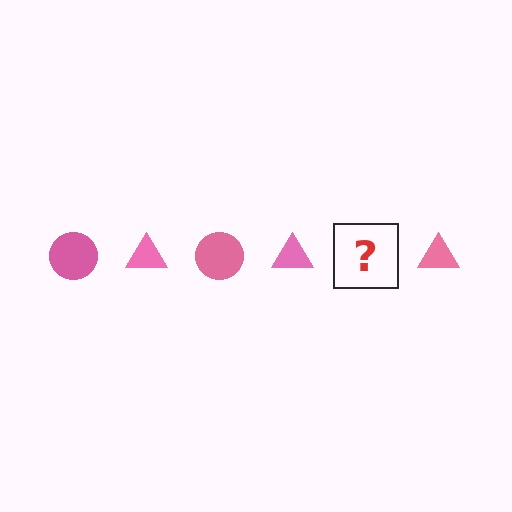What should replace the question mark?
The question mark should be replaced with a pink circle.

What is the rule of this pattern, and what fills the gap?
The rule is that the pattern cycles through circle, triangle shapes in pink. The gap should be filled with a pink circle.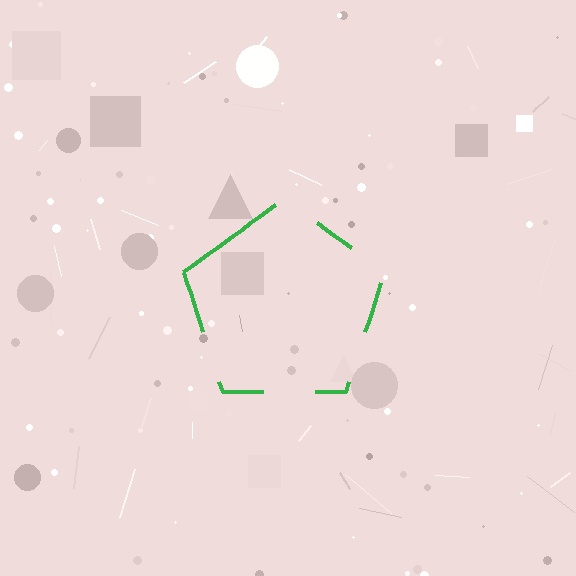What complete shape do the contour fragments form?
The contour fragments form a pentagon.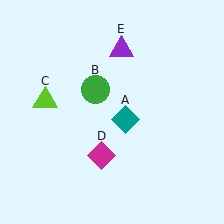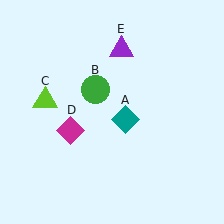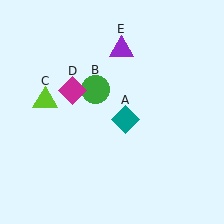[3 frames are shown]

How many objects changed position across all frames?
1 object changed position: magenta diamond (object D).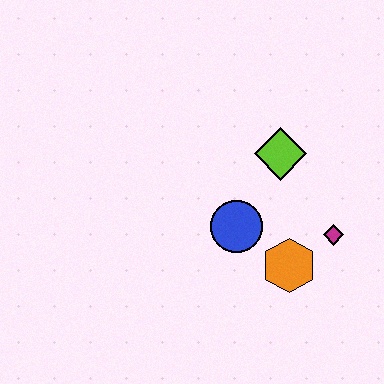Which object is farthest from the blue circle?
The magenta diamond is farthest from the blue circle.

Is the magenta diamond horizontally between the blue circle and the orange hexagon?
No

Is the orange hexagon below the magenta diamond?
Yes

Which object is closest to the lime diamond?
The blue circle is closest to the lime diamond.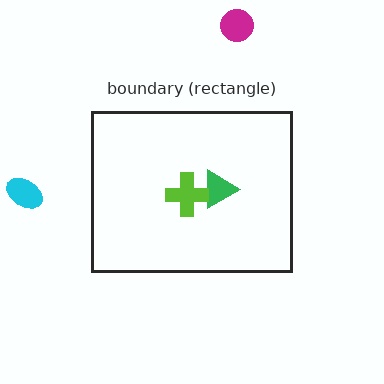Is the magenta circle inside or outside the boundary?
Outside.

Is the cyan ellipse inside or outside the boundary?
Outside.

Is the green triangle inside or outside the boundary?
Inside.